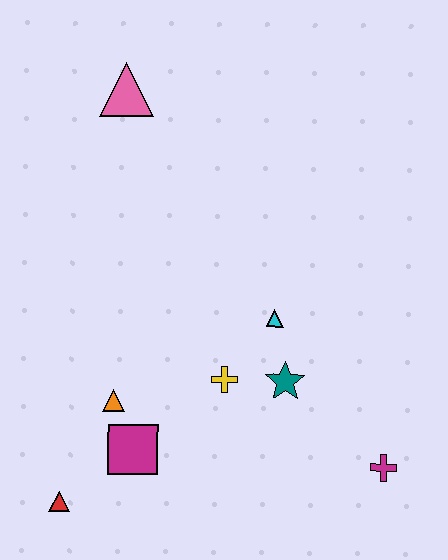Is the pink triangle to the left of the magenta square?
Yes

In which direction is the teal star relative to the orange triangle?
The teal star is to the right of the orange triangle.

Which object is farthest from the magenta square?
The pink triangle is farthest from the magenta square.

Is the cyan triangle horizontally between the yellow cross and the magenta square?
No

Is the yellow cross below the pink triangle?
Yes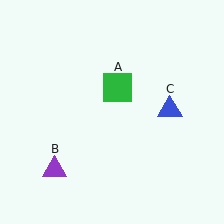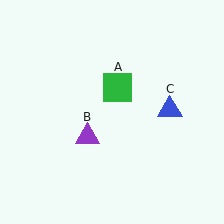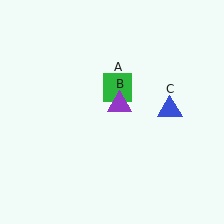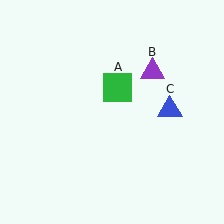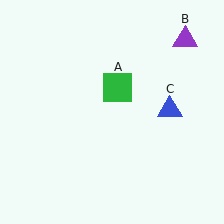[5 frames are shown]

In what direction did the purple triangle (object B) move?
The purple triangle (object B) moved up and to the right.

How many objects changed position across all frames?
1 object changed position: purple triangle (object B).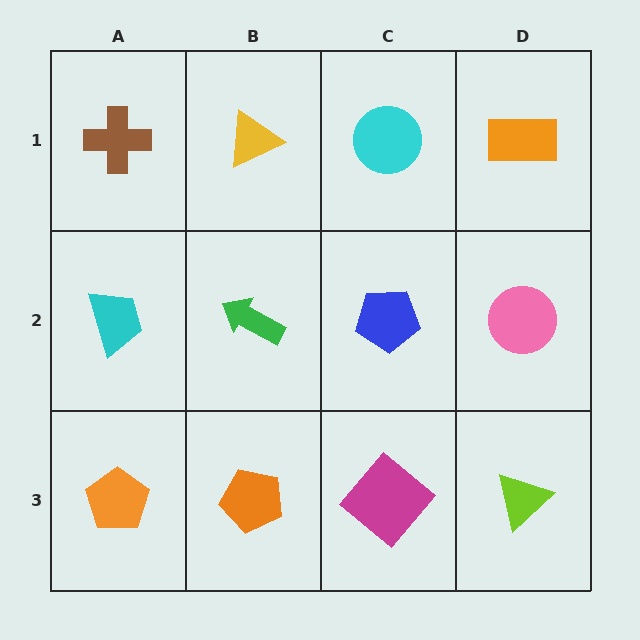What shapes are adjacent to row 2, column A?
A brown cross (row 1, column A), an orange pentagon (row 3, column A), a green arrow (row 2, column B).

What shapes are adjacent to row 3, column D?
A pink circle (row 2, column D), a magenta diamond (row 3, column C).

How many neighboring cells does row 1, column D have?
2.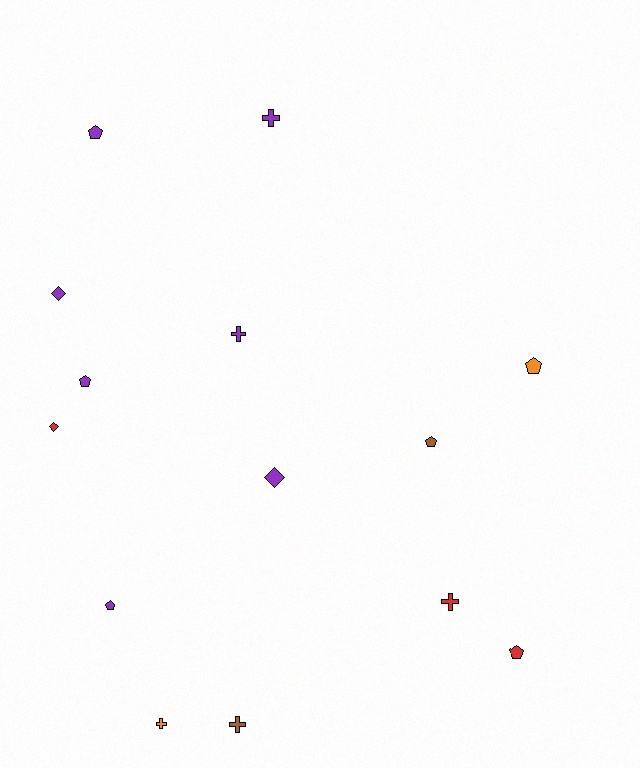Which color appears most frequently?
Purple, with 7 objects.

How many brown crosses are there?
There is 1 brown cross.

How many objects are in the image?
There are 14 objects.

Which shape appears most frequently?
Pentagon, with 6 objects.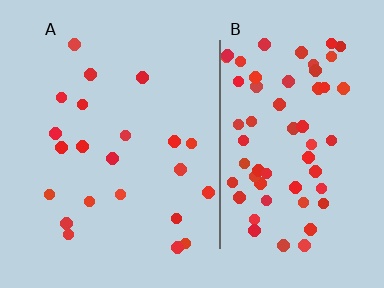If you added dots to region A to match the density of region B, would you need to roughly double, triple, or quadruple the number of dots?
Approximately triple.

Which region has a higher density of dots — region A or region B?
B (the right).